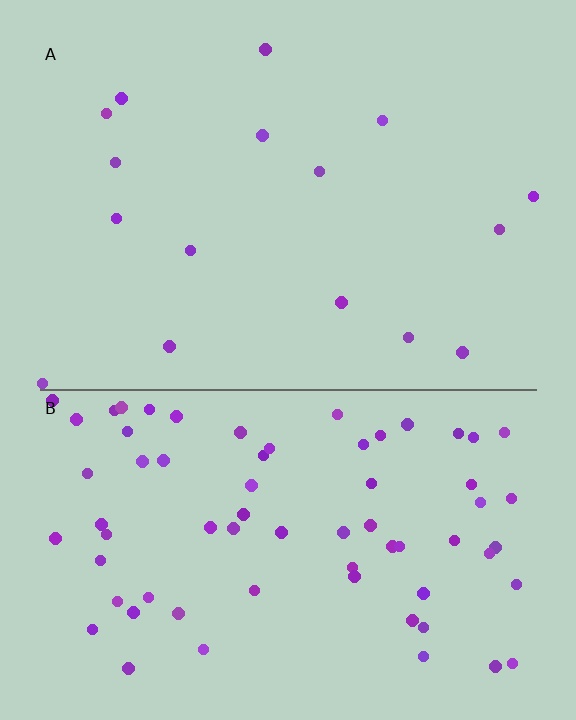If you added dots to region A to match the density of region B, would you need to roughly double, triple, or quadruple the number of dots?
Approximately quadruple.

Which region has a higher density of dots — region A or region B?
B (the bottom).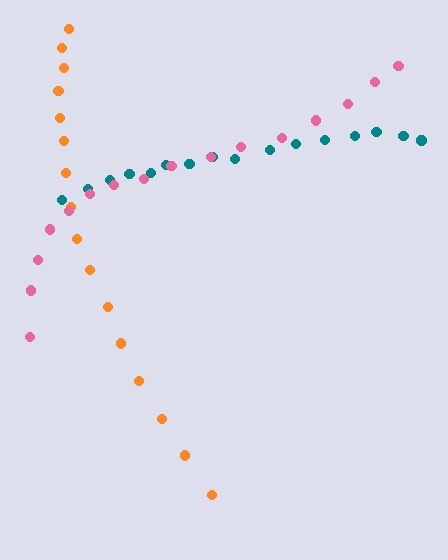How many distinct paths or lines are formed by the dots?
There are 3 distinct paths.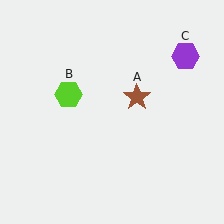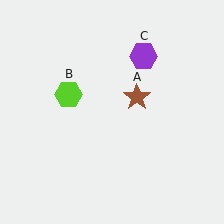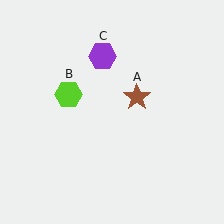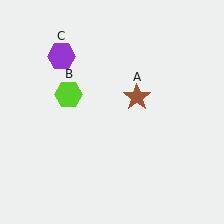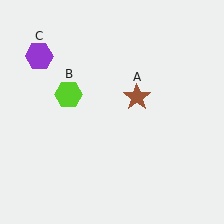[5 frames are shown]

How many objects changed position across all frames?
1 object changed position: purple hexagon (object C).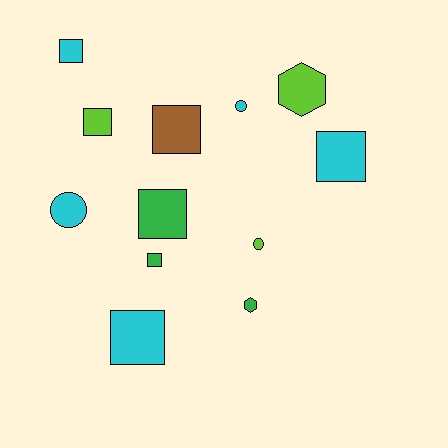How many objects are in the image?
There are 12 objects.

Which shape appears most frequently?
Square, with 7 objects.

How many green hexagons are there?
There is 1 green hexagon.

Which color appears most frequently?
Cyan, with 5 objects.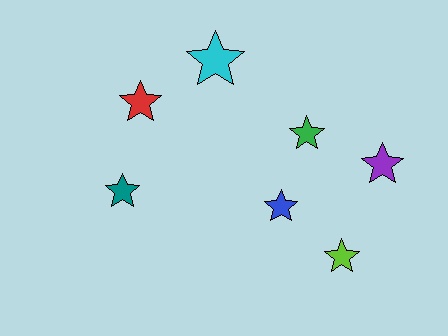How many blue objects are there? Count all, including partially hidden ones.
There is 1 blue object.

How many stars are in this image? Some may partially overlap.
There are 7 stars.